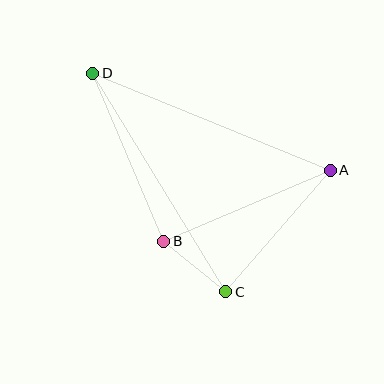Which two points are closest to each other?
Points B and C are closest to each other.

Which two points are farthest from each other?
Points A and D are farthest from each other.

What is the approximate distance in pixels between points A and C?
The distance between A and C is approximately 160 pixels.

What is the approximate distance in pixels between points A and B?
The distance between A and B is approximately 181 pixels.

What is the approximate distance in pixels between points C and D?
The distance between C and D is approximately 256 pixels.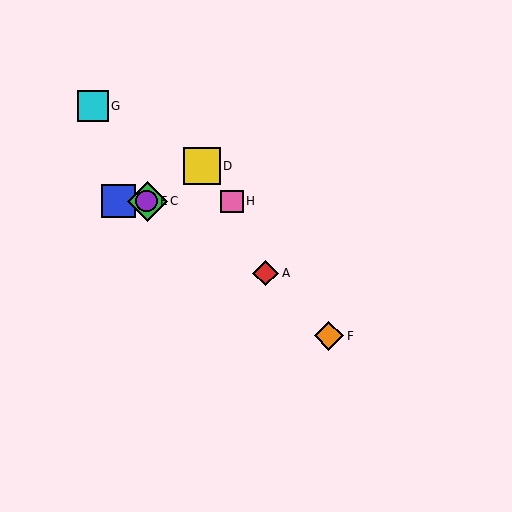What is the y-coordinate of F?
Object F is at y≈336.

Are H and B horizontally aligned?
Yes, both are at y≈201.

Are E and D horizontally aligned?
No, E is at y≈201 and D is at y≈166.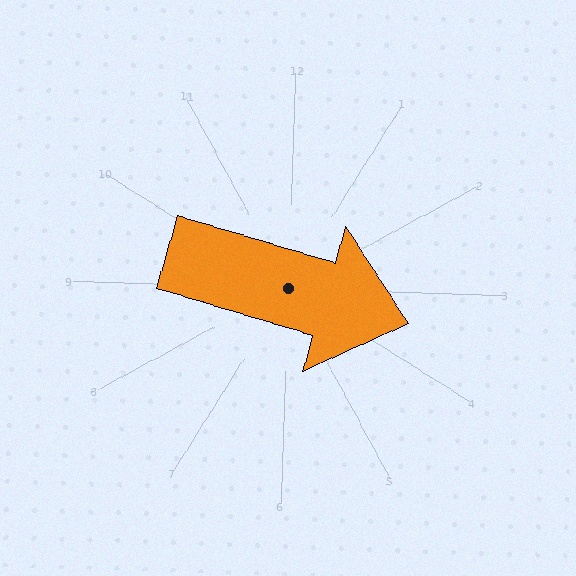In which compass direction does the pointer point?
East.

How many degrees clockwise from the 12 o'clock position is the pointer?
Approximately 105 degrees.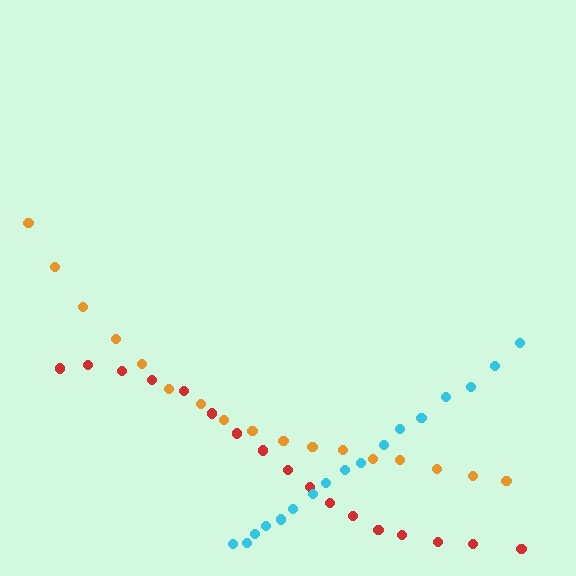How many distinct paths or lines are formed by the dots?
There are 3 distinct paths.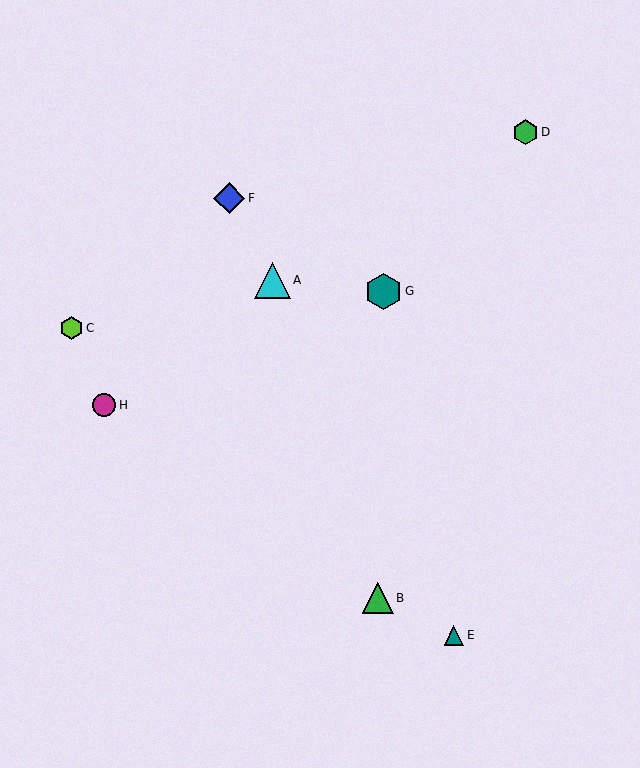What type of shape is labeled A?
Shape A is a cyan triangle.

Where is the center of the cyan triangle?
The center of the cyan triangle is at (272, 280).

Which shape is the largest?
The teal hexagon (labeled G) is the largest.